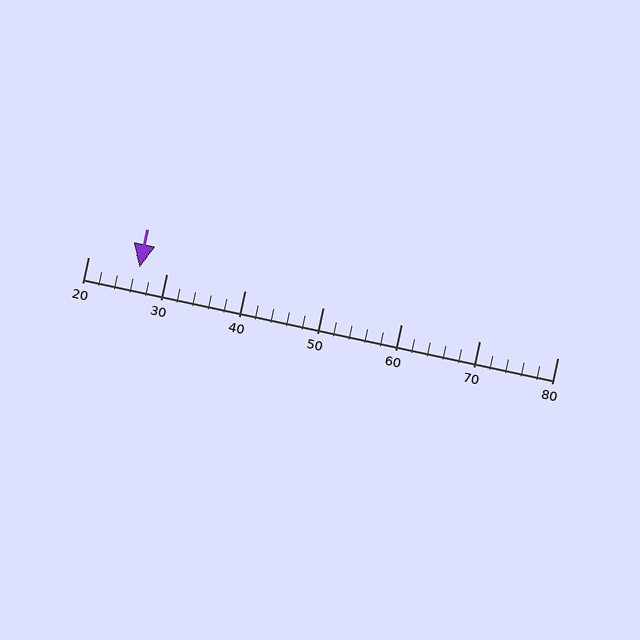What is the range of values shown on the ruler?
The ruler shows values from 20 to 80.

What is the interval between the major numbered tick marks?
The major tick marks are spaced 10 units apart.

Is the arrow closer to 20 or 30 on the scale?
The arrow is closer to 30.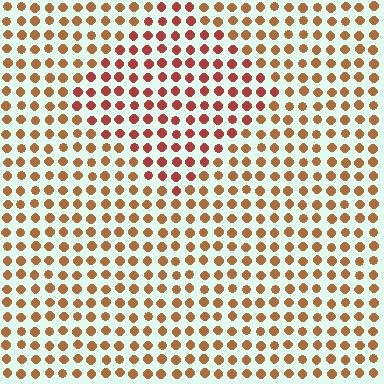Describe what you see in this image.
The image is filled with small brown elements in a uniform arrangement. A diamond-shaped region is visible where the elements are tinted to a slightly different hue, forming a subtle color boundary.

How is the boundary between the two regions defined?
The boundary is defined purely by a slight shift in hue (about 26 degrees). Spacing, size, and orientation are identical on both sides.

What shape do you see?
I see a diamond.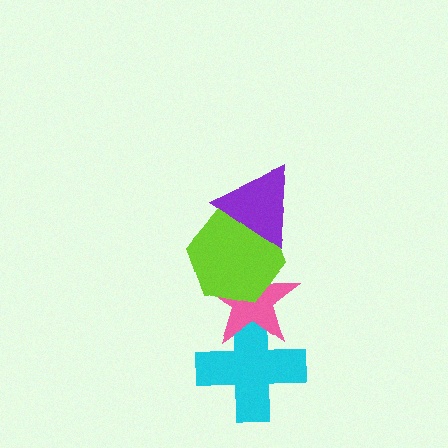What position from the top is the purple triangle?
The purple triangle is 1st from the top.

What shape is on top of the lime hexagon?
The purple triangle is on top of the lime hexagon.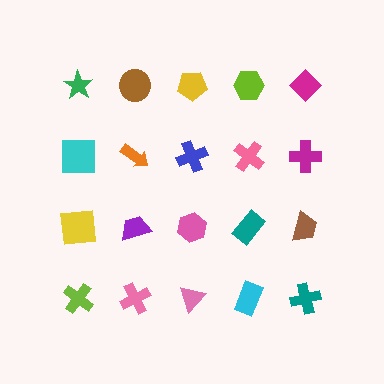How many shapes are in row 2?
5 shapes.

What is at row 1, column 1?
A green star.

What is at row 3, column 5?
A brown trapezoid.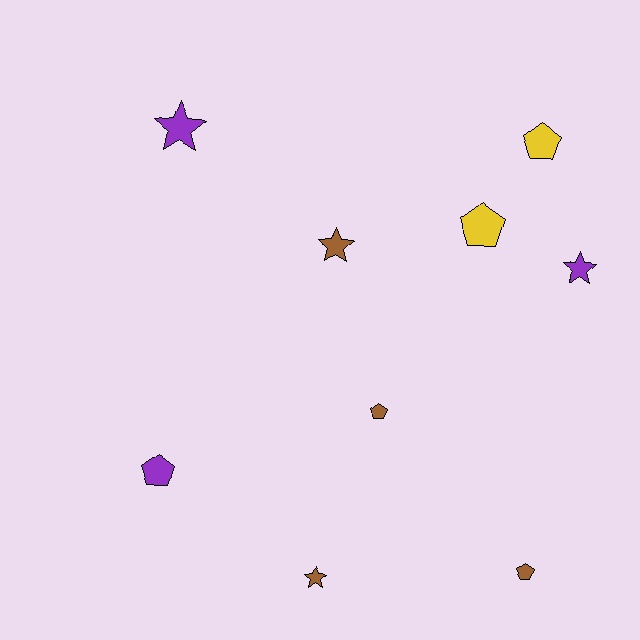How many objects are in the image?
There are 9 objects.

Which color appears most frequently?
Brown, with 4 objects.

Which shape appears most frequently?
Pentagon, with 5 objects.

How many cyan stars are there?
There are no cyan stars.